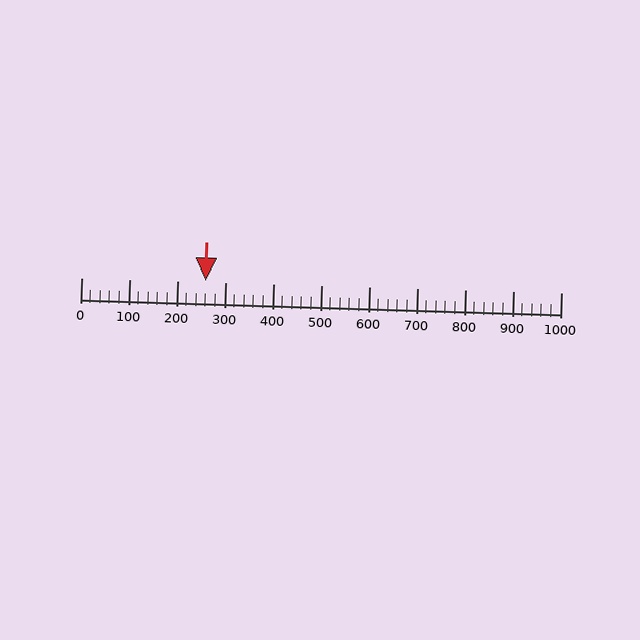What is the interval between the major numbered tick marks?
The major tick marks are spaced 100 units apart.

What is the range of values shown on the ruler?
The ruler shows values from 0 to 1000.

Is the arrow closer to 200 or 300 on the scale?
The arrow is closer to 300.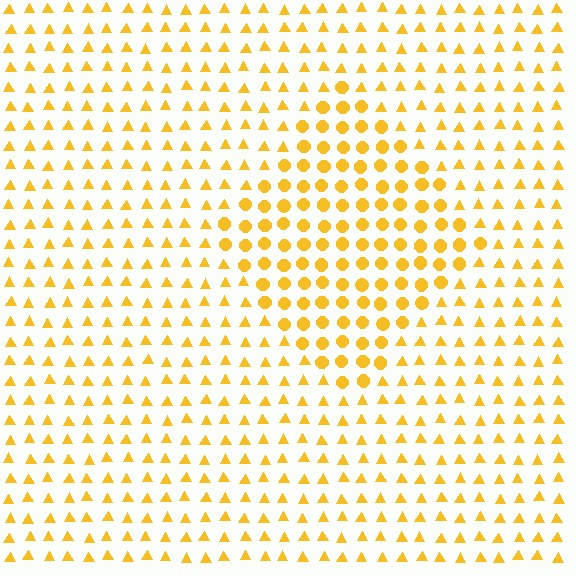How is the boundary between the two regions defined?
The boundary is defined by a change in element shape: circles inside vs. triangles outside. All elements share the same color and spacing.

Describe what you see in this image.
The image is filled with small yellow elements arranged in a uniform grid. A diamond-shaped region contains circles, while the surrounding area contains triangles. The boundary is defined purely by the change in element shape.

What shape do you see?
I see a diamond.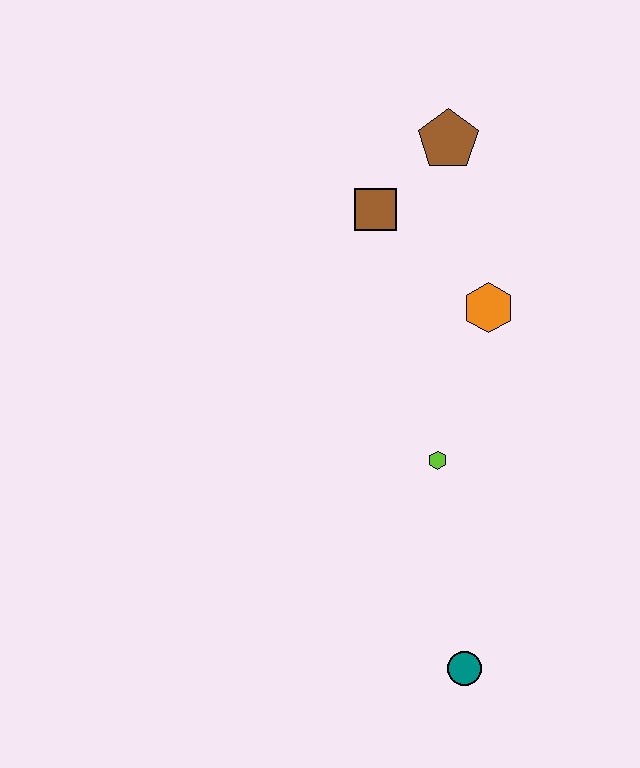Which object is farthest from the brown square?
The teal circle is farthest from the brown square.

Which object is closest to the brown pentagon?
The brown square is closest to the brown pentagon.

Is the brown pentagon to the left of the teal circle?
Yes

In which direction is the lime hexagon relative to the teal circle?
The lime hexagon is above the teal circle.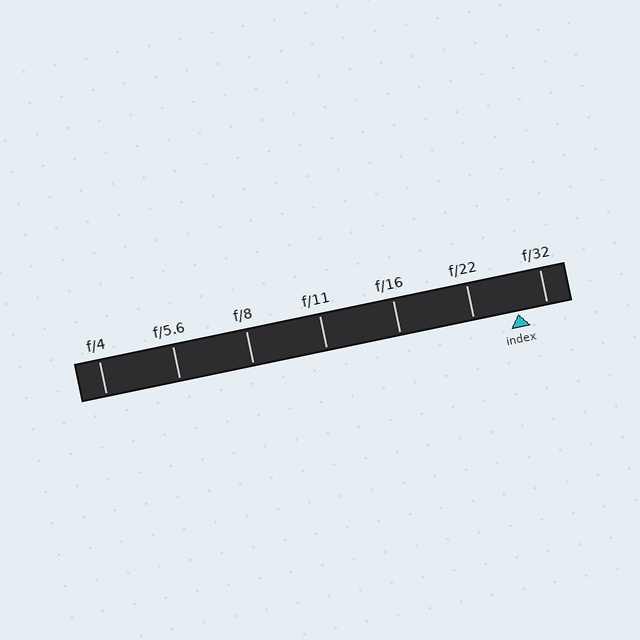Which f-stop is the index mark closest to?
The index mark is closest to f/32.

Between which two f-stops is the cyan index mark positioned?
The index mark is between f/22 and f/32.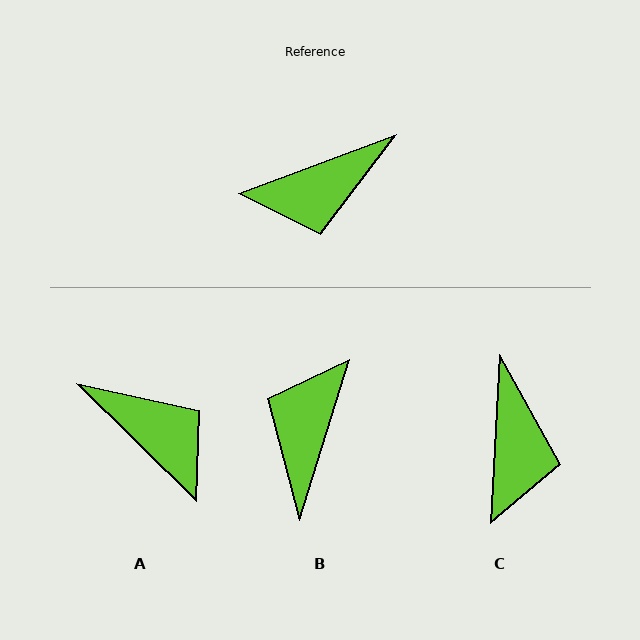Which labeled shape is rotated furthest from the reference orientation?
B, about 128 degrees away.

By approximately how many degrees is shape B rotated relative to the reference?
Approximately 128 degrees clockwise.